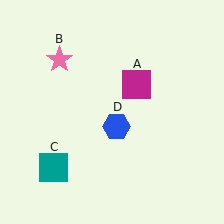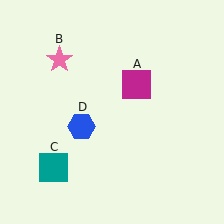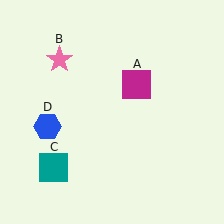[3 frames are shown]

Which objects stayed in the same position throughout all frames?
Magenta square (object A) and pink star (object B) and teal square (object C) remained stationary.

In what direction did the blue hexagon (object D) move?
The blue hexagon (object D) moved left.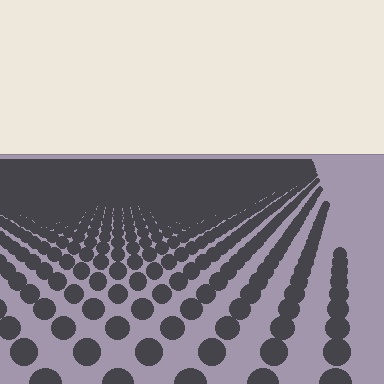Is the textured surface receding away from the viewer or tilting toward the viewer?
The surface is receding away from the viewer. Texture elements get smaller and denser toward the top.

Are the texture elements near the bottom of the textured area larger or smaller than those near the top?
Larger. Near the bottom, elements are closer to the viewer and appear at a bigger on-screen size.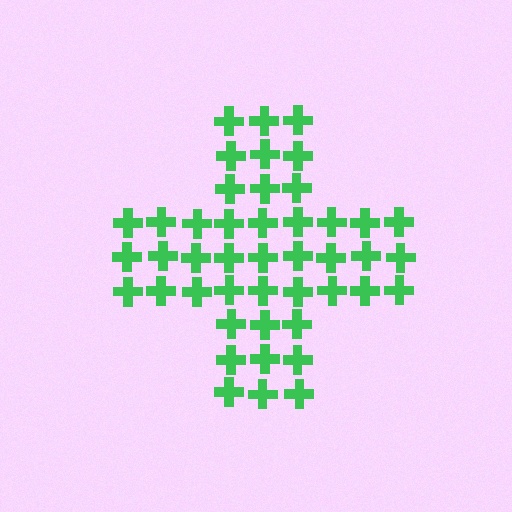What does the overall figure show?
The overall figure shows a cross.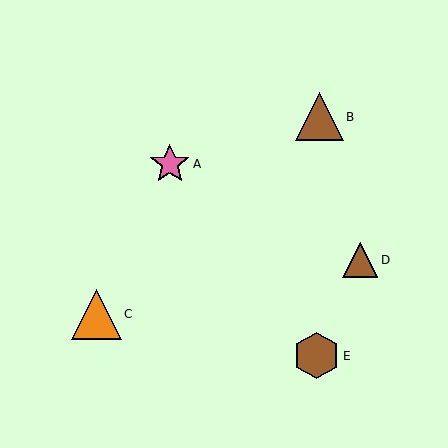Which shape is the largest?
The orange triangle (labeled C) is the largest.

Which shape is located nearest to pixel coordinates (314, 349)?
The brown hexagon (labeled E) at (316, 356) is nearest to that location.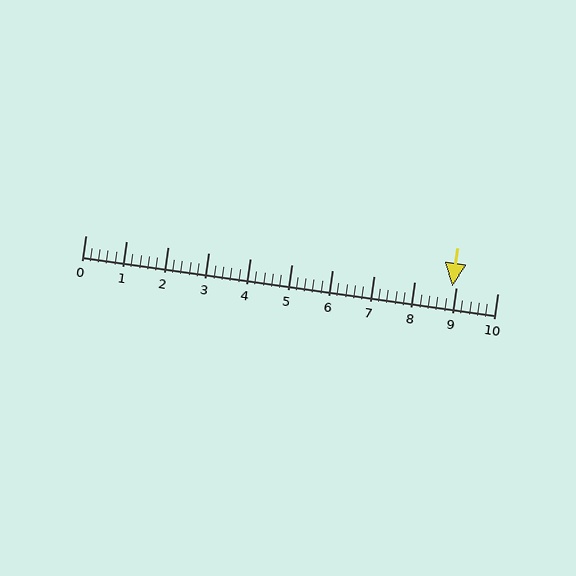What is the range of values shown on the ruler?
The ruler shows values from 0 to 10.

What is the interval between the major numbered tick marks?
The major tick marks are spaced 1 units apart.